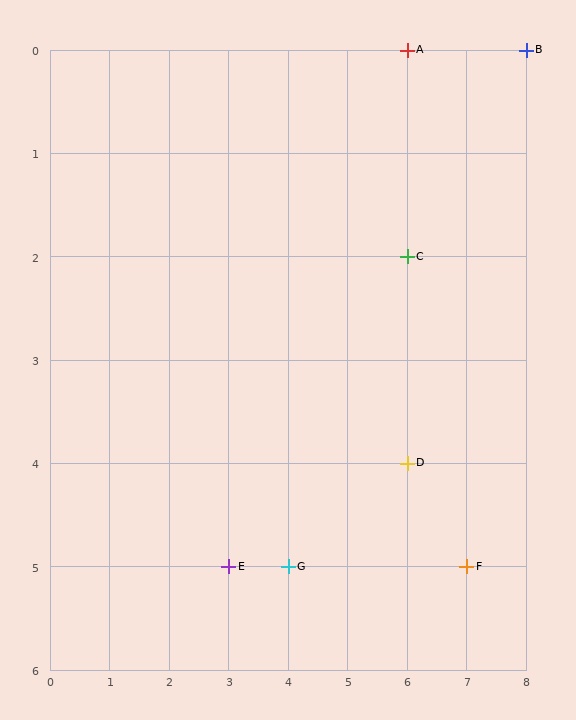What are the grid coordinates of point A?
Point A is at grid coordinates (6, 0).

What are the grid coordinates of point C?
Point C is at grid coordinates (6, 2).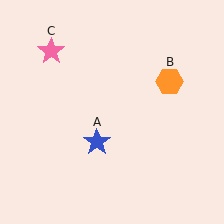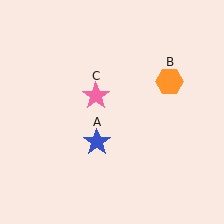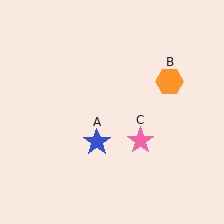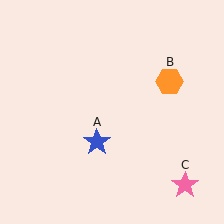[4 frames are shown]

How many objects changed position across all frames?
1 object changed position: pink star (object C).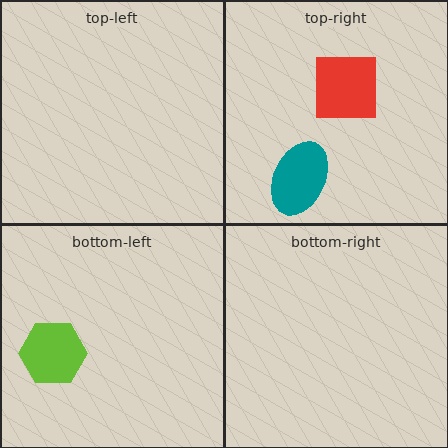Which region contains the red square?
The top-right region.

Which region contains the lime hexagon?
The bottom-left region.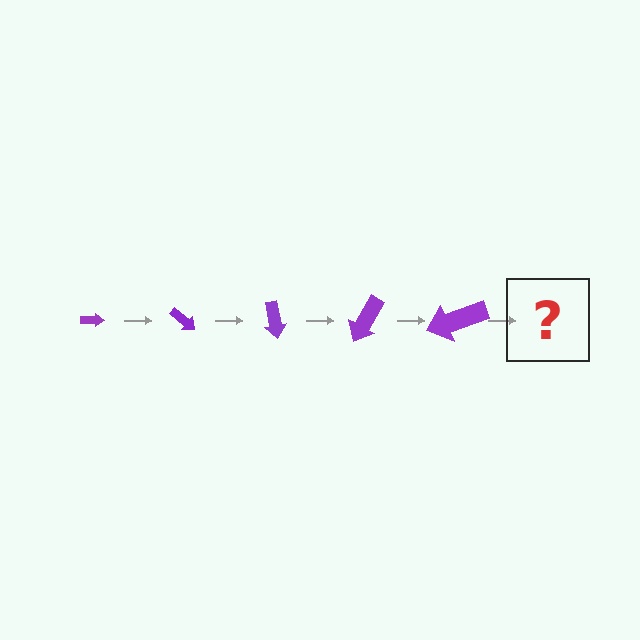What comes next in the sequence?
The next element should be an arrow, larger than the previous one and rotated 200 degrees from the start.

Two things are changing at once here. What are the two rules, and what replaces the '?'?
The two rules are that the arrow grows larger each step and it rotates 40 degrees each step. The '?' should be an arrow, larger than the previous one and rotated 200 degrees from the start.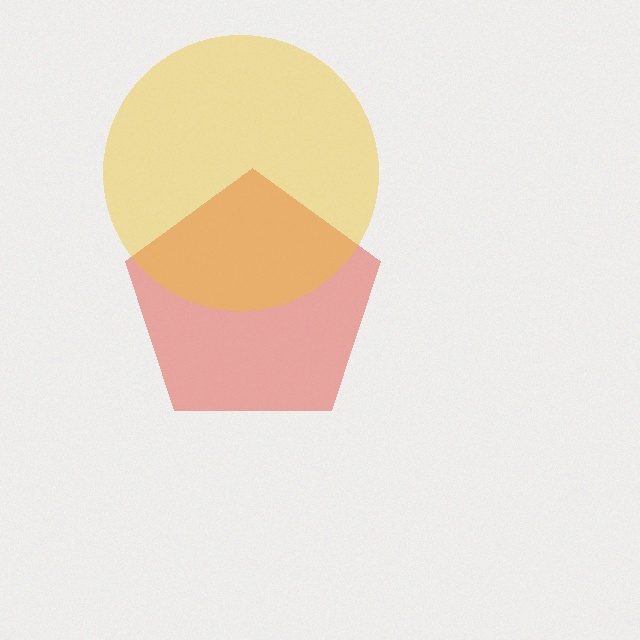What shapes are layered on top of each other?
The layered shapes are: a red pentagon, a yellow circle.